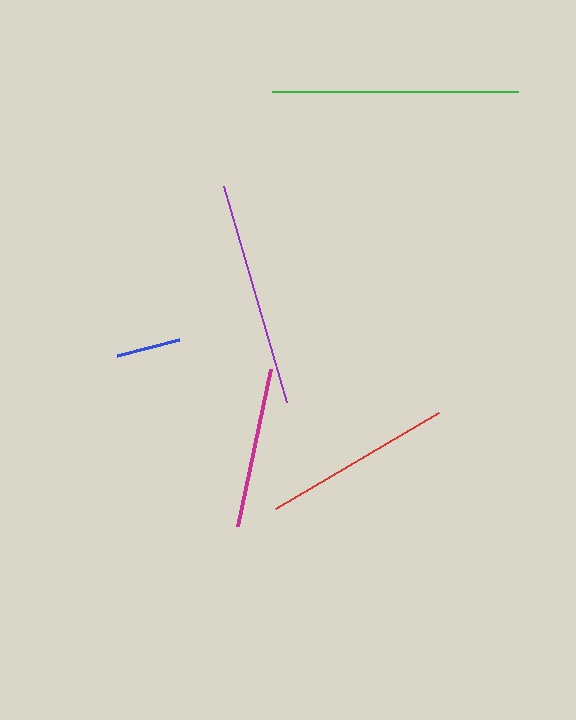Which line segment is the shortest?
The blue line is the shortest at approximately 64 pixels.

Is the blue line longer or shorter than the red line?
The red line is longer than the blue line.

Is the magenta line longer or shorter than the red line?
The red line is longer than the magenta line.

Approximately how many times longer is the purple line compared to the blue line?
The purple line is approximately 3.5 times the length of the blue line.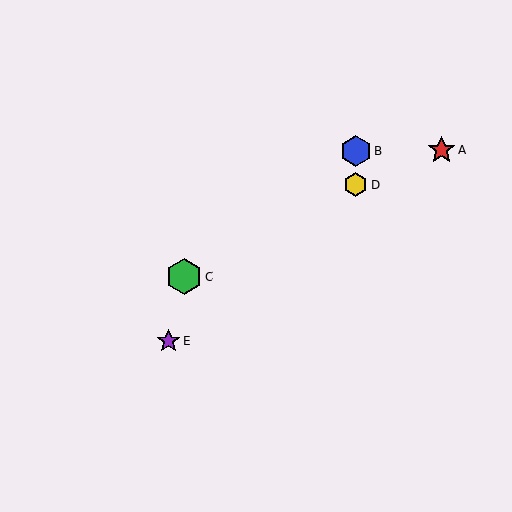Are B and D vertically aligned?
Yes, both are at x≈356.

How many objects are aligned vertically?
2 objects (B, D) are aligned vertically.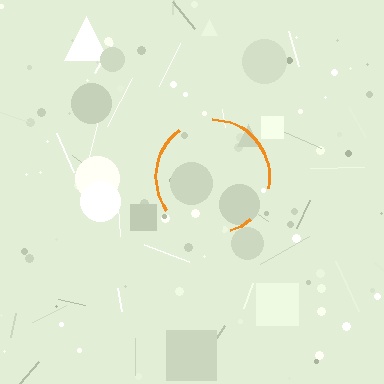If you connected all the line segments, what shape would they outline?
They would outline a circle.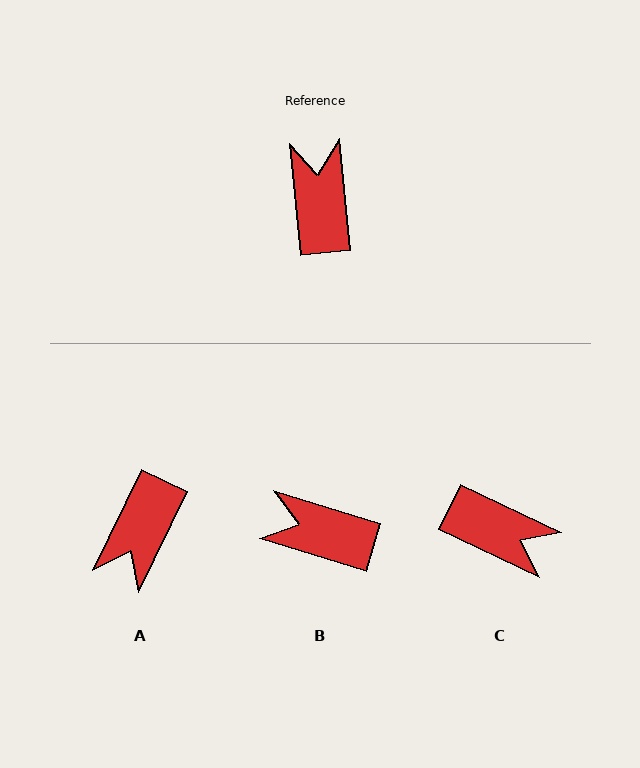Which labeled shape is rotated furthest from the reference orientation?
A, about 148 degrees away.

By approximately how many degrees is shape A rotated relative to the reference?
Approximately 148 degrees counter-clockwise.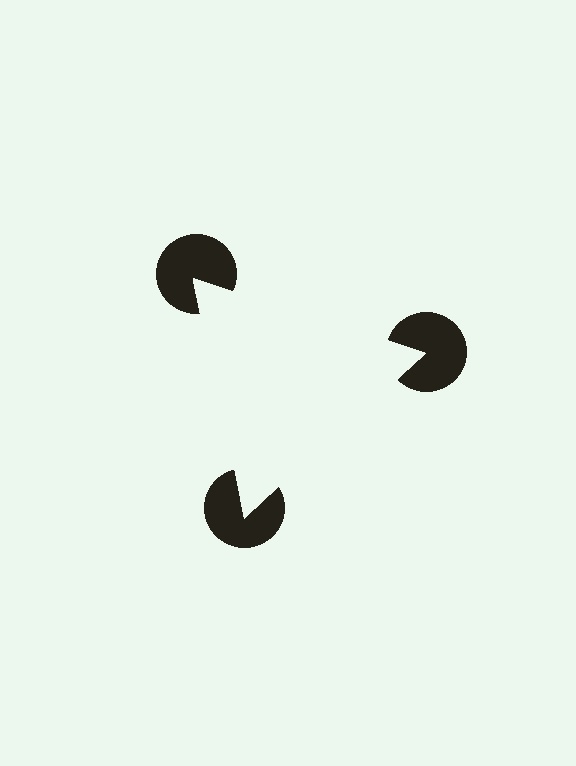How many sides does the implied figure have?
3 sides.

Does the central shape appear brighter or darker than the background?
It typically appears slightly brighter than the background, even though no actual brightness change is drawn.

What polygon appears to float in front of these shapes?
An illusory triangle — its edges are inferred from the aligned wedge cuts in the pac-man discs, not physically drawn.